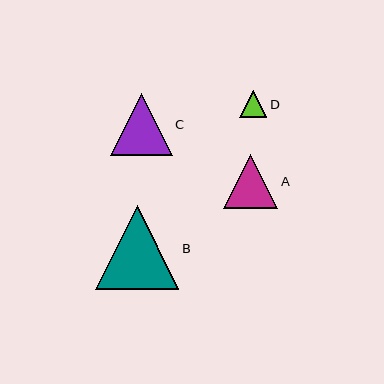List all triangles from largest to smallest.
From largest to smallest: B, C, A, D.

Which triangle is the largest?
Triangle B is the largest with a size of approximately 83 pixels.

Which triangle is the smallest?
Triangle D is the smallest with a size of approximately 27 pixels.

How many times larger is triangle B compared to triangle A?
Triangle B is approximately 1.5 times the size of triangle A.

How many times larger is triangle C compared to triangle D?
Triangle C is approximately 2.3 times the size of triangle D.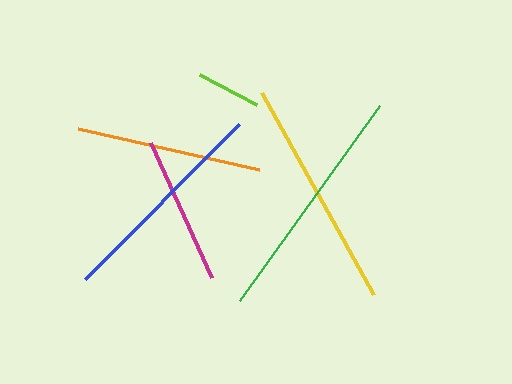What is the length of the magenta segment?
The magenta segment is approximately 148 pixels long.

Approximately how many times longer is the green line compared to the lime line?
The green line is approximately 3.7 times the length of the lime line.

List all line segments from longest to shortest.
From longest to shortest: green, yellow, blue, orange, magenta, lime.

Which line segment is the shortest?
The lime line is the shortest at approximately 64 pixels.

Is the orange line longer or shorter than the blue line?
The blue line is longer than the orange line.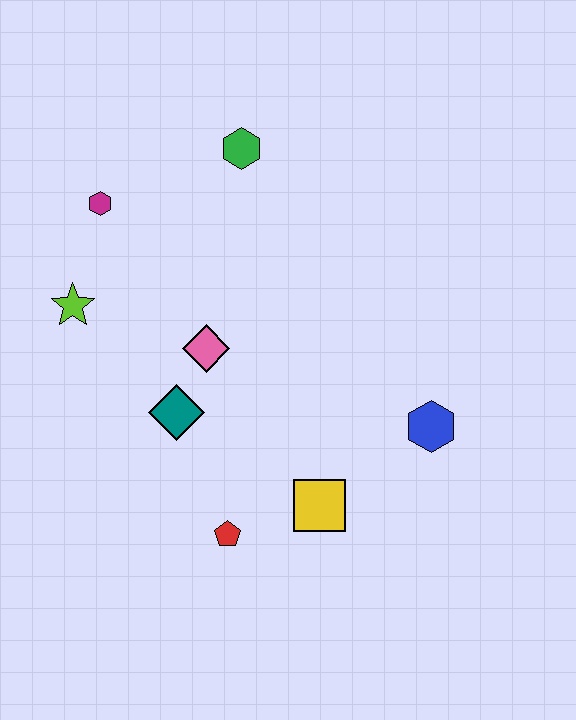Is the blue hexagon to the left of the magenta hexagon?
No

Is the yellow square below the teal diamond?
Yes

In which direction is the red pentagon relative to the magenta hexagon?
The red pentagon is below the magenta hexagon.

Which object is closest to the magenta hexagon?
The lime star is closest to the magenta hexagon.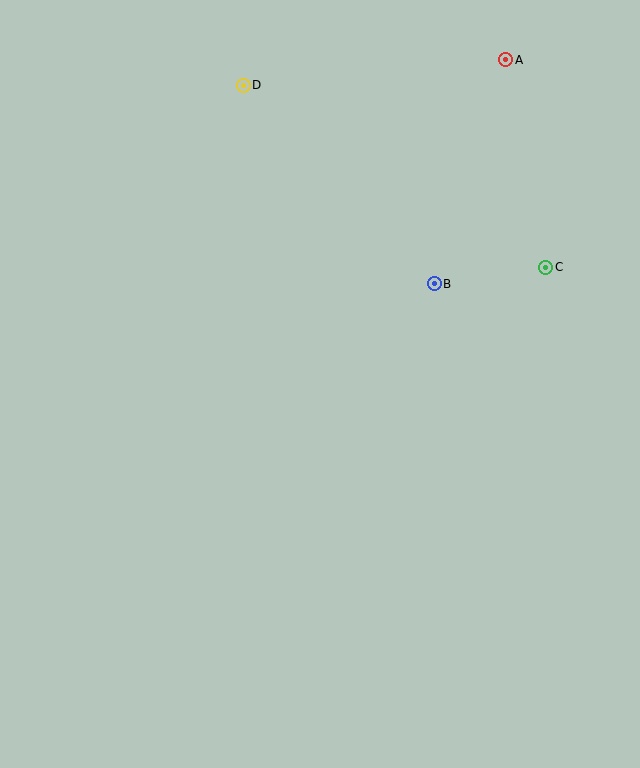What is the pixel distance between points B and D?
The distance between B and D is 275 pixels.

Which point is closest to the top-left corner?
Point D is closest to the top-left corner.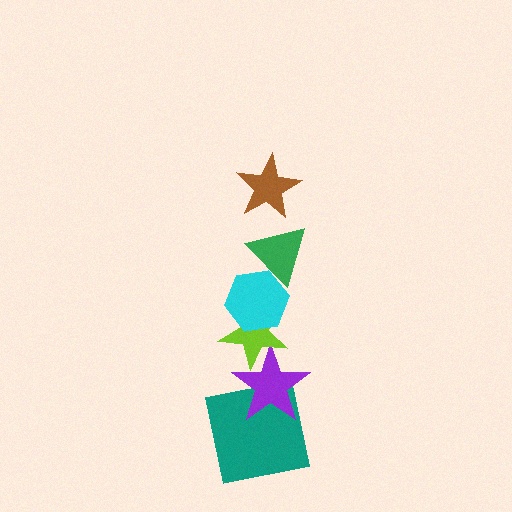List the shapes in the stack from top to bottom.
From top to bottom: the brown star, the green triangle, the cyan hexagon, the lime star, the purple star, the teal square.